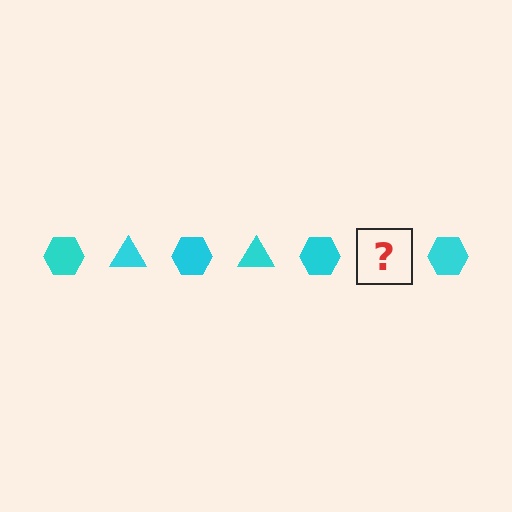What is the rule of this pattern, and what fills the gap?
The rule is that the pattern cycles through hexagon, triangle shapes in cyan. The gap should be filled with a cyan triangle.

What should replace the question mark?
The question mark should be replaced with a cyan triangle.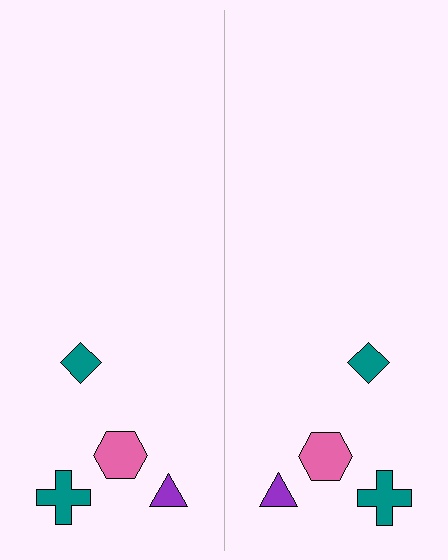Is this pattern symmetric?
Yes, this pattern has bilateral (reflection) symmetry.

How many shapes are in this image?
There are 8 shapes in this image.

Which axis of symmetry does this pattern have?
The pattern has a vertical axis of symmetry running through the center of the image.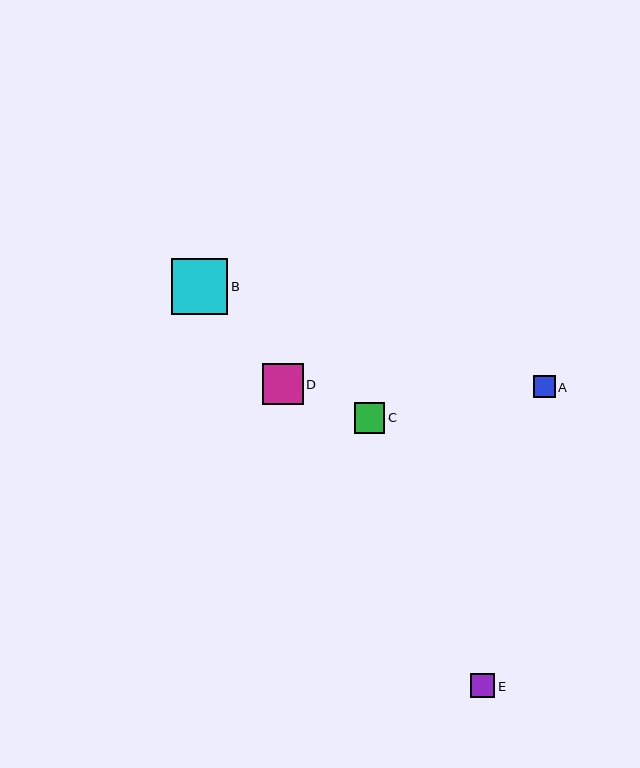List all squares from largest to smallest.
From largest to smallest: B, D, C, E, A.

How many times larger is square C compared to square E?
Square C is approximately 1.3 times the size of square E.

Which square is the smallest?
Square A is the smallest with a size of approximately 22 pixels.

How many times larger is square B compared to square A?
Square B is approximately 2.6 times the size of square A.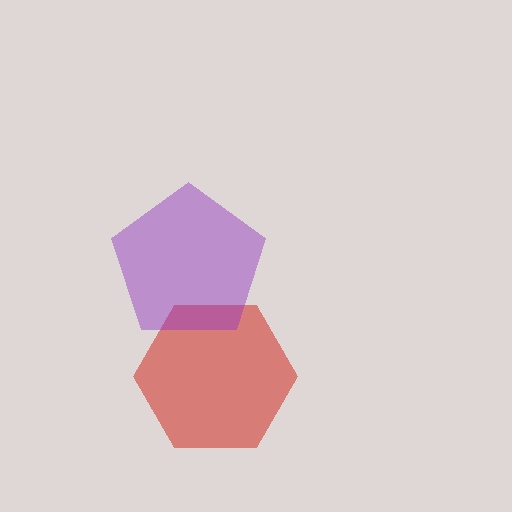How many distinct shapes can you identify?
There are 2 distinct shapes: a red hexagon, a purple pentagon.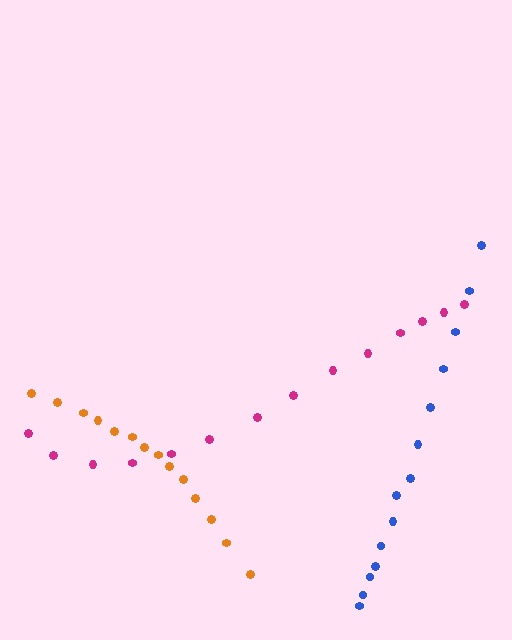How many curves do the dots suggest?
There are 3 distinct paths.